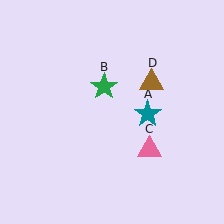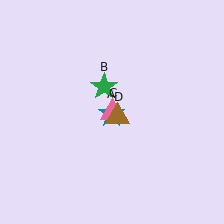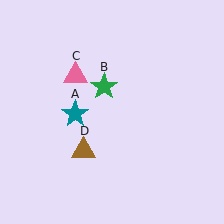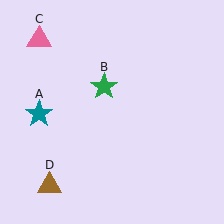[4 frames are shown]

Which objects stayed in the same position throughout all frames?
Green star (object B) remained stationary.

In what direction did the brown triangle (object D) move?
The brown triangle (object D) moved down and to the left.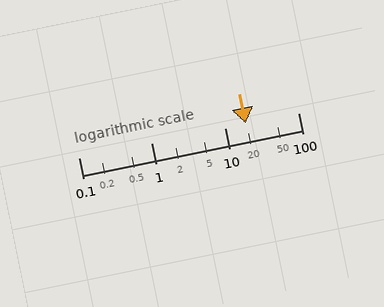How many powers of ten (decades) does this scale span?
The scale spans 3 decades, from 0.1 to 100.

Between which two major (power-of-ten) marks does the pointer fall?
The pointer is between 10 and 100.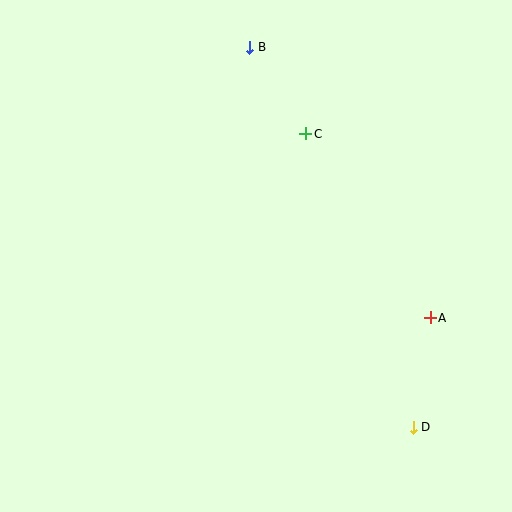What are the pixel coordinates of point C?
Point C is at (306, 134).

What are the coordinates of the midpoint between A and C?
The midpoint between A and C is at (368, 226).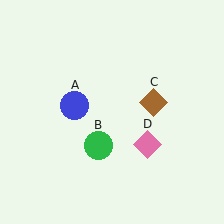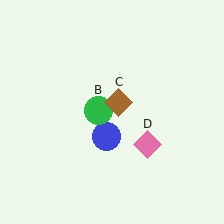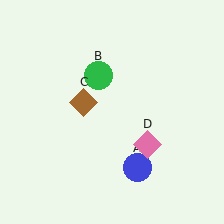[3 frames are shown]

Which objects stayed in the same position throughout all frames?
Pink diamond (object D) remained stationary.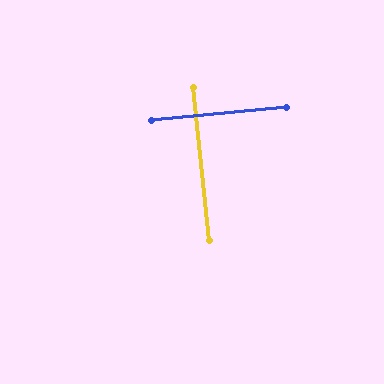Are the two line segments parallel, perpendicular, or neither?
Perpendicular — they meet at approximately 90°.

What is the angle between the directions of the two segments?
Approximately 90 degrees.